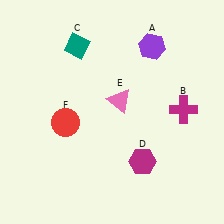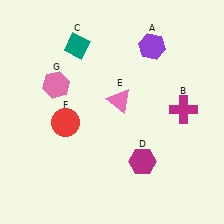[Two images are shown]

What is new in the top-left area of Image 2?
A pink hexagon (G) was added in the top-left area of Image 2.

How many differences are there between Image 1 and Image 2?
There is 1 difference between the two images.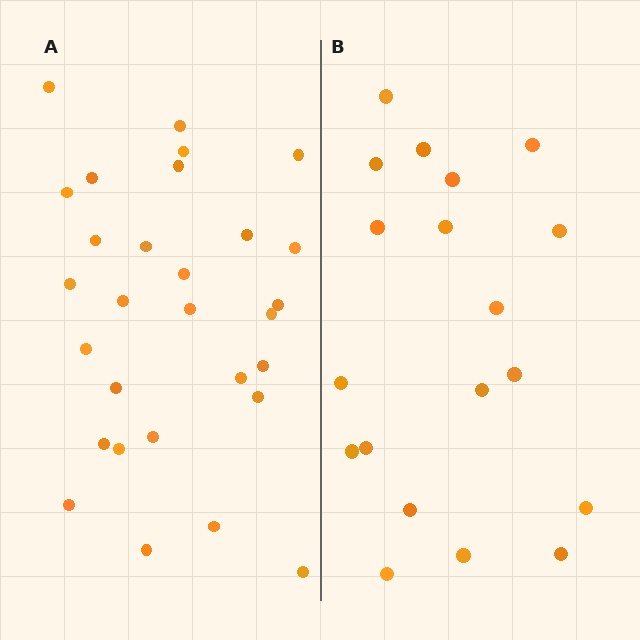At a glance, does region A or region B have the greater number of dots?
Region A (the left region) has more dots.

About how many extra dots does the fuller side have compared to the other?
Region A has roughly 10 or so more dots than region B.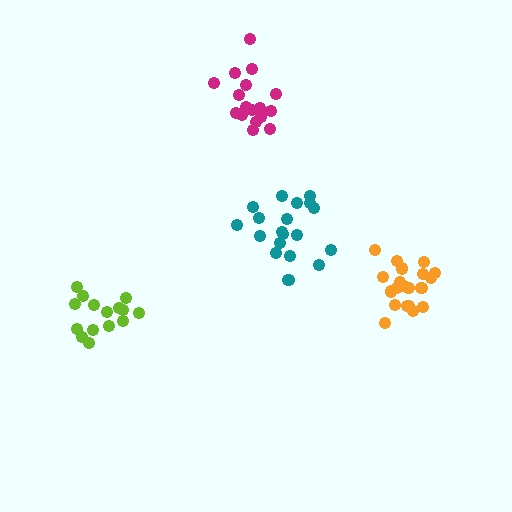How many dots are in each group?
Group 1: 15 dots, Group 2: 17 dots, Group 3: 19 dots, Group 4: 21 dots (72 total).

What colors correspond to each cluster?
The clusters are colored: lime, magenta, teal, orange.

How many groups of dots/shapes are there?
There are 4 groups.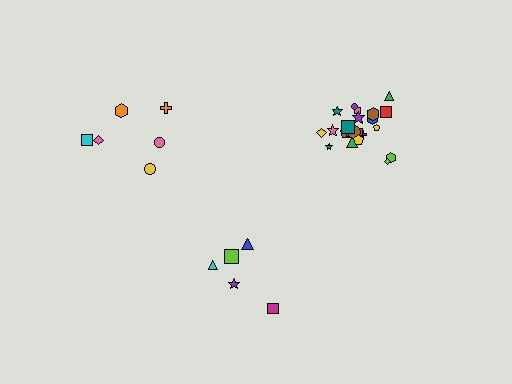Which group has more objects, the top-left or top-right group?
The top-right group.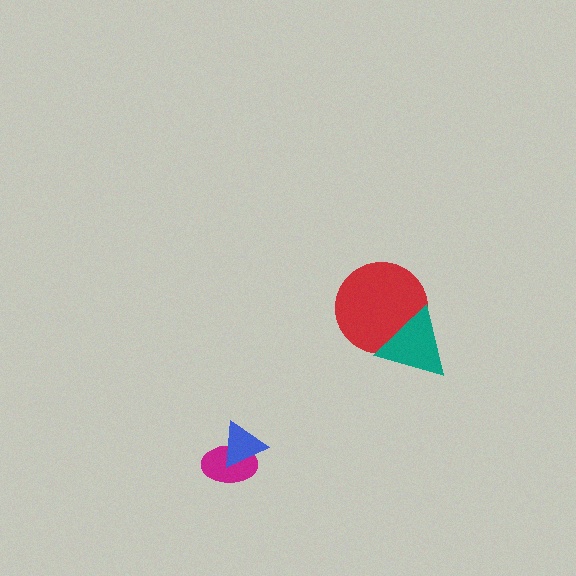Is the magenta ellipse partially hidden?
Yes, it is partially covered by another shape.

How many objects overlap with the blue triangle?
1 object overlaps with the blue triangle.